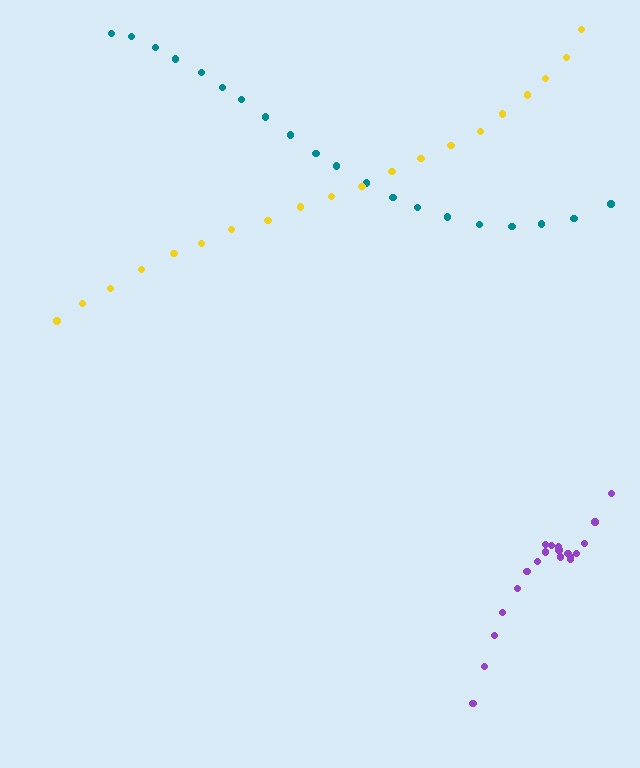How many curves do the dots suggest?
There are 3 distinct paths.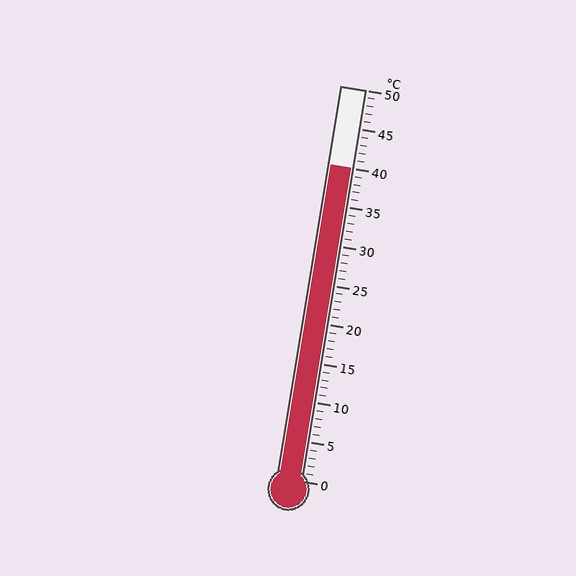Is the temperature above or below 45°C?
The temperature is below 45°C.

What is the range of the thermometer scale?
The thermometer scale ranges from 0°C to 50°C.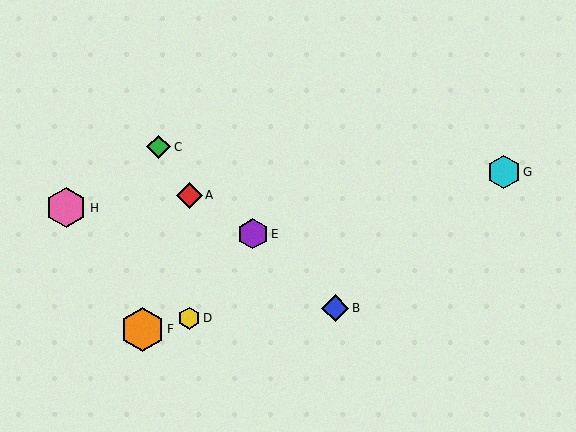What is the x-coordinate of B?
Object B is at x≈335.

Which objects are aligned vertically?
Objects A, D are aligned vertically.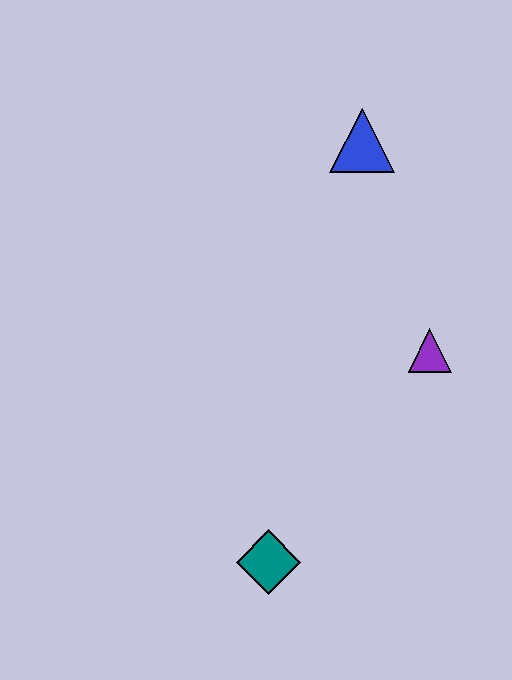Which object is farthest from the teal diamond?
The blue triangle is farthest from the teal diamond.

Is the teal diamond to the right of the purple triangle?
No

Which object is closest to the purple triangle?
The blue triangle is closest to the purple triangle.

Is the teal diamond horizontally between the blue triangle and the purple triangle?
No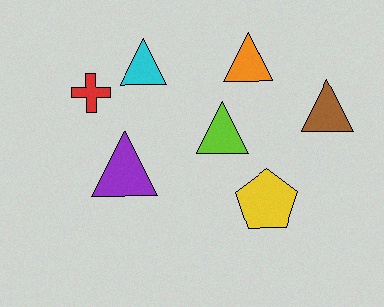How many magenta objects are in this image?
There are no magenta objects.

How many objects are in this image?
There are 7 objects.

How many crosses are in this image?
There is 1 cross.